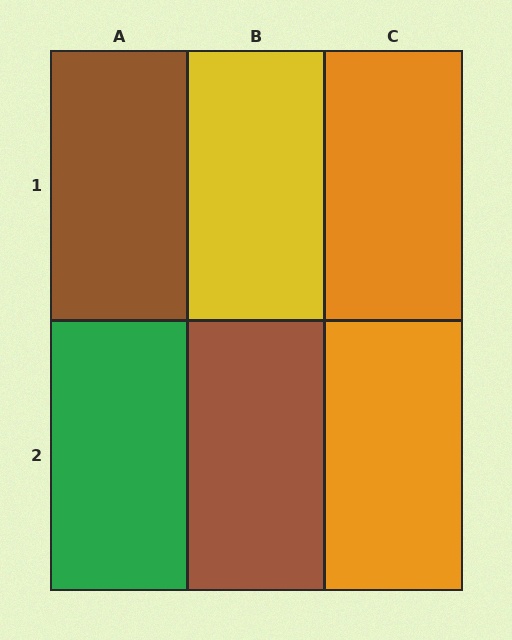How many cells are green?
1 cell is green.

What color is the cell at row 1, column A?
Brown.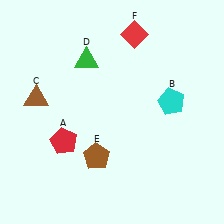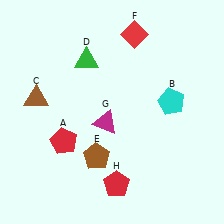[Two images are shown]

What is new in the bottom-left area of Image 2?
A magenta triangle (G) was added in the bottom-left area of Image 2.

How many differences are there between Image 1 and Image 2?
There are 2 differences between the two images.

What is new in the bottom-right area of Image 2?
A red pentagon (H) was added in the bottom-right area of Image 2.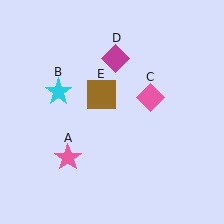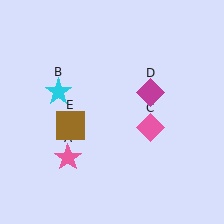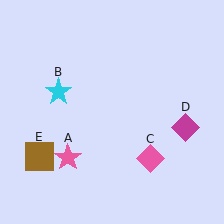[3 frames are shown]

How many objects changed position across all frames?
3 objects changed position: pink diamond (object C), magenta diamond (object D), brown square (object E).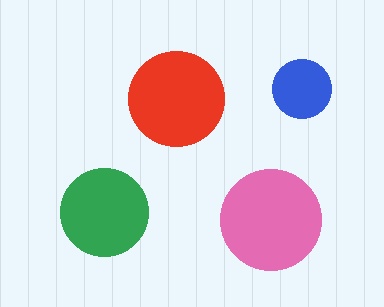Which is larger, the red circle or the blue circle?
The red one.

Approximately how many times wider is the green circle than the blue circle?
About 1.5 times wider.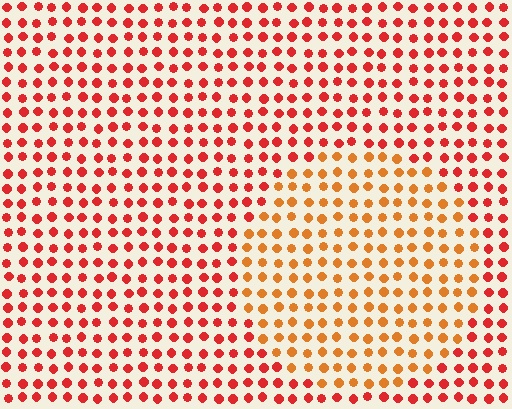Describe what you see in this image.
The image is filled with small red elements in a uniform arrangement. A circle-shaped region is visible where the elements are tinted to a slightly different hue, forming a subtle color boundary.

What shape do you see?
I see a circle.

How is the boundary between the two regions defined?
The boundary is defined purely by a slight shift in hue (about 30 degrees). Spacing, size, and orientation are identical on both sides.